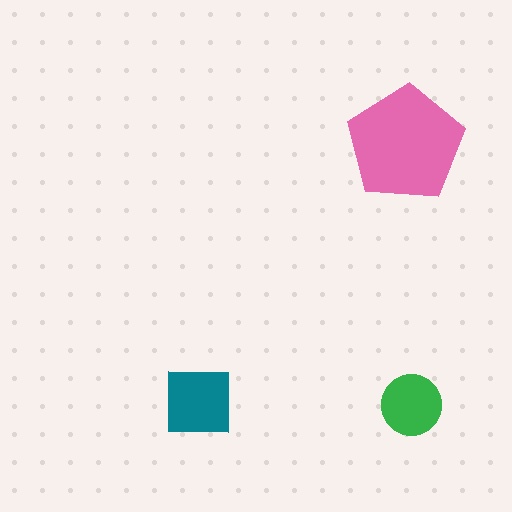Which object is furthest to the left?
The teal square is leftmost.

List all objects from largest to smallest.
The pink pentagon, the teal square, the green circle.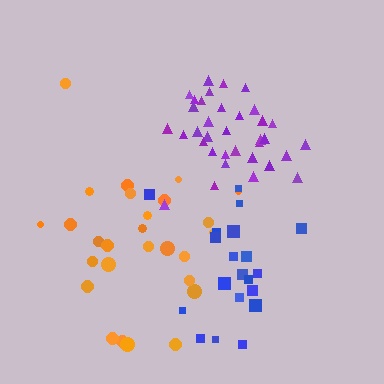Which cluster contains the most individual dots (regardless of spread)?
Purple (35).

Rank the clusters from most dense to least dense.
purple, blue, orange.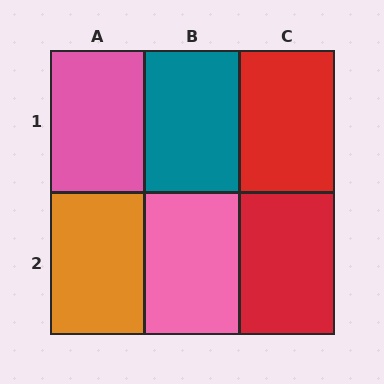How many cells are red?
2 cells are red.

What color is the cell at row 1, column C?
Red.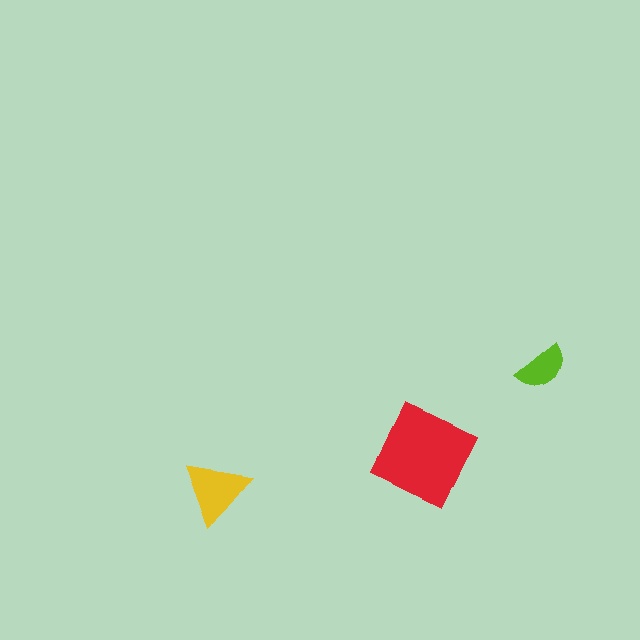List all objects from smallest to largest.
The lime semicircle, the yellow triangle, the red diamond.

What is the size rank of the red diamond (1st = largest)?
1st.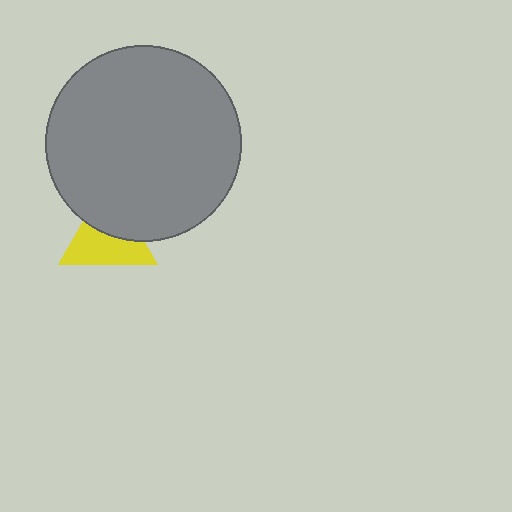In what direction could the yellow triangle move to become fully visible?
The yellow triangle could move down. That would shift it out from behind the gray circle entirely.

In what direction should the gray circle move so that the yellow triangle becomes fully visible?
The gray circle should move up. That is the shortest direction to clear the overlap and leave the yellow triangle fully visible.